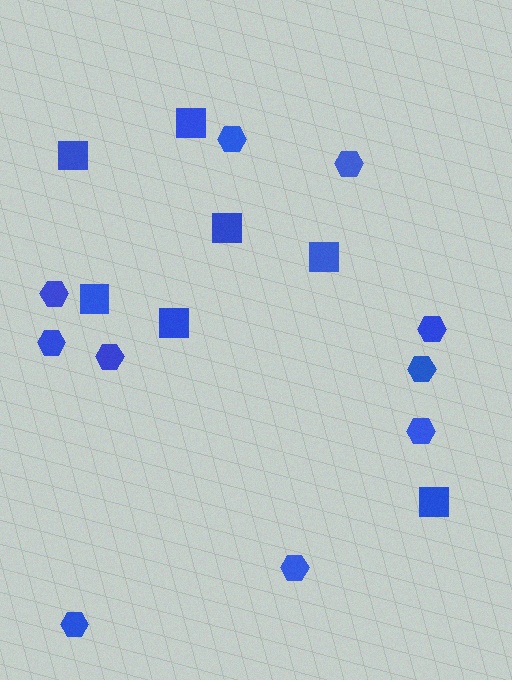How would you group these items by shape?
There are 2 groups: one group of squares (7) and one group of hexagons (10).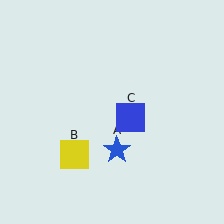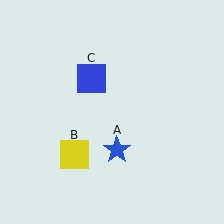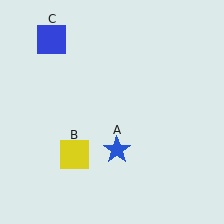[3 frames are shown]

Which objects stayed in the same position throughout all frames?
Blue star (object A) and yellow square (object B) remained stationary.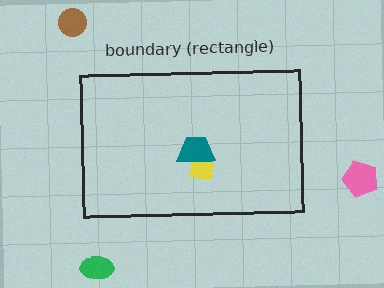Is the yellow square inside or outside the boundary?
Inside.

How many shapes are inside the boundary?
2 inside, 3 outside.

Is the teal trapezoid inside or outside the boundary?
Inside.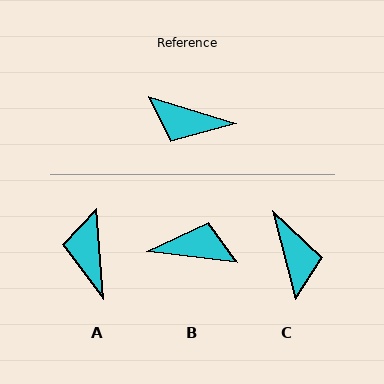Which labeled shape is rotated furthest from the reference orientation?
B, about 170 degrees away.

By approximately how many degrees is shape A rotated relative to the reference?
Approximately 69 degrees clockwise.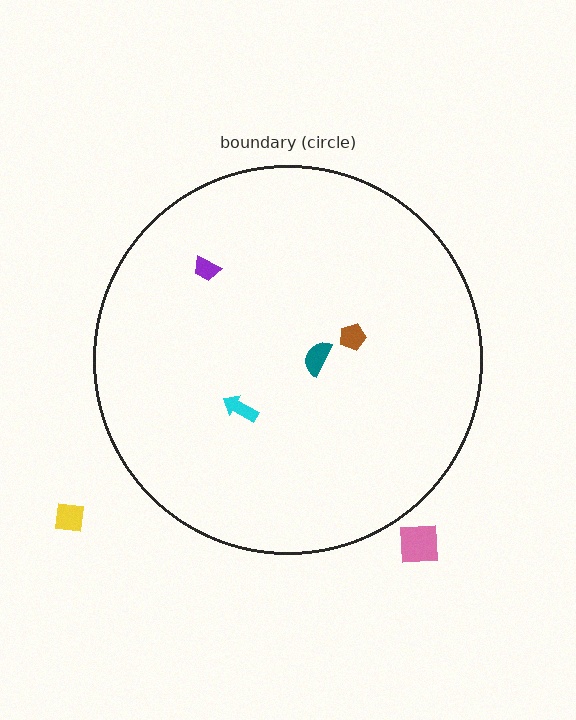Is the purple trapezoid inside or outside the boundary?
Inside.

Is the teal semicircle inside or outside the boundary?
Inside.